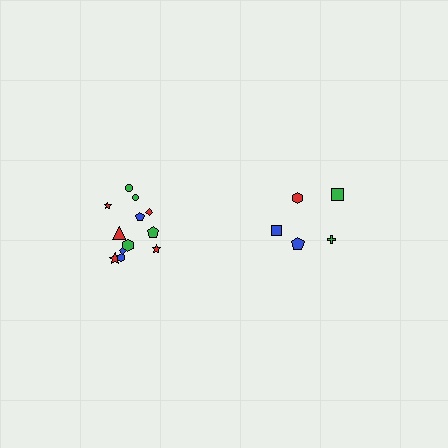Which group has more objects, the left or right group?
The left group.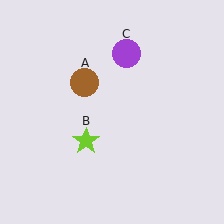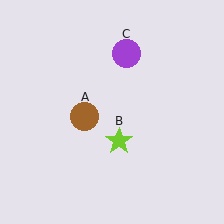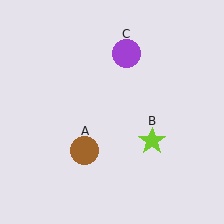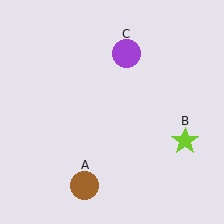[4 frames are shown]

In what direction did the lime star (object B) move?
The lime star (object B) moved right.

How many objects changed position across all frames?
2 objects changed position: brown circle (object A), lime star (object B).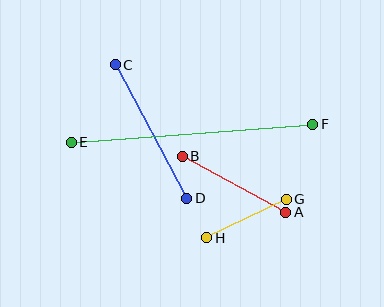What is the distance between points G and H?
The distance is approximately 88 pixels.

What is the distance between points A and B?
The distance is approximately 117 pixels.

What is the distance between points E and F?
The distance is approximately 242 pixels.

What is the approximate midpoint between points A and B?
The midpoint is at approximately (234, 184) pixels.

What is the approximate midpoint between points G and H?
The midpoint is at approximately (247, 218) pixels.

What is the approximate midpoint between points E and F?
The midpoint is at approximately (192, 133) pixels.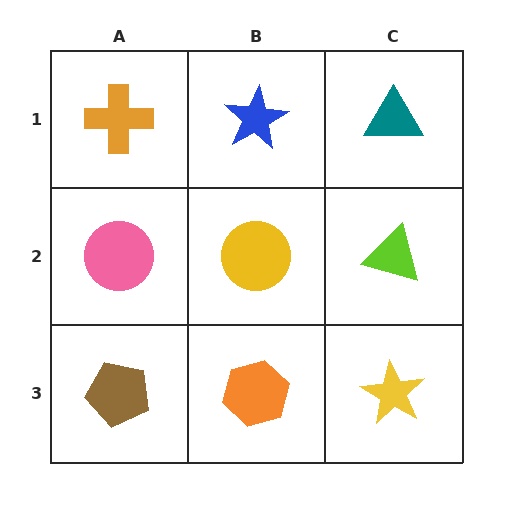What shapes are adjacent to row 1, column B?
A yellow circle (row 2, column B), an orange cross (row 1, column A), a teal triangle (row 1, column C).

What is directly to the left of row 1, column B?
An orange cross.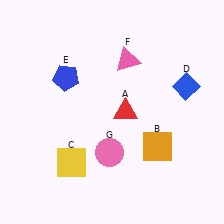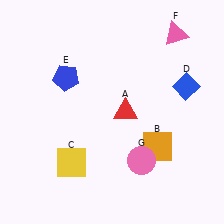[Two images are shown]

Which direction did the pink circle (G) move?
The pink circle (G) moved right.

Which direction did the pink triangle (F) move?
The pink triangle (F) moved right.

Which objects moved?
The objects that moved are: the pink triangle (F), the pink circle (G).